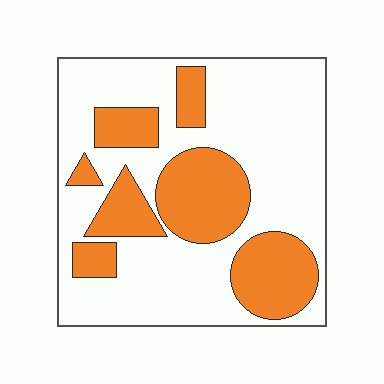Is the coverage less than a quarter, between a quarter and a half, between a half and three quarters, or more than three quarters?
Between a quarter and a half.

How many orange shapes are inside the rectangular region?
7.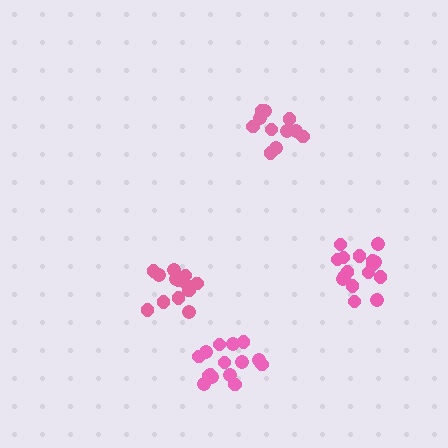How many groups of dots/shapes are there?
There are 4 groups.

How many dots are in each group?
Group 1: 11 dots, Group 2: 16 dots, Group 3: 15 dots, Group 4: 13 dots (55 total).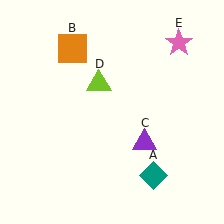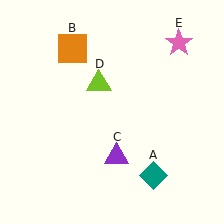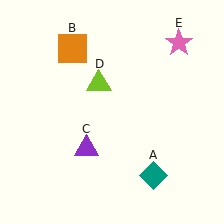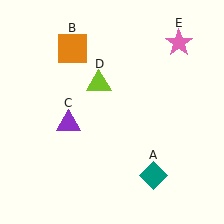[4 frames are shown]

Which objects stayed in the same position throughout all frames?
Teal diamond (object A) and orange square (object B) and lime triangle (object D) and pink star (object E) remained stationary.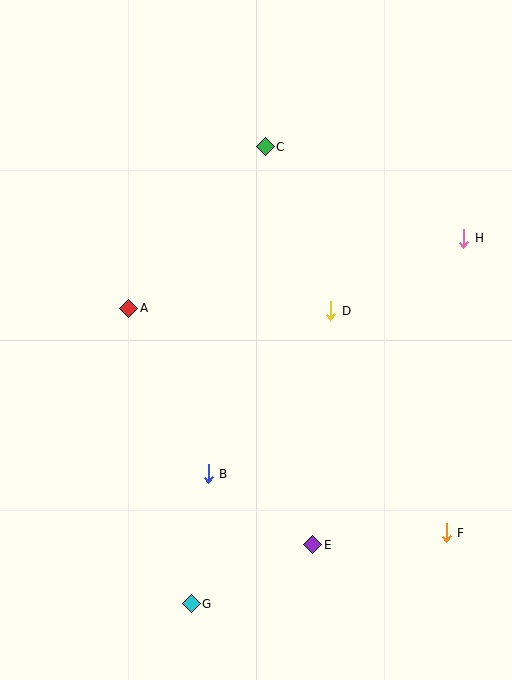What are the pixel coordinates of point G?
Point G is at (191, 604).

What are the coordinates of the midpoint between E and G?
The midpoint between E and G is at (252, 574).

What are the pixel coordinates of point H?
Point H is at (464, 238).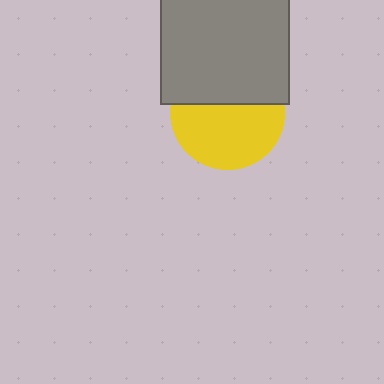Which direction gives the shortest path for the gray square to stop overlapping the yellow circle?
Moving up gives the shortest separation.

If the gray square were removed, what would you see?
You would see the complete yellow circle.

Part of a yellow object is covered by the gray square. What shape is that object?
It is a circle.